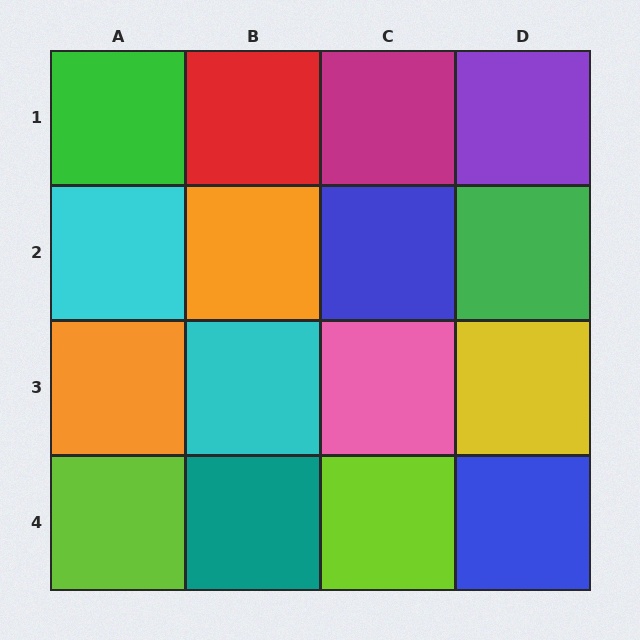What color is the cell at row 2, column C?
Blue.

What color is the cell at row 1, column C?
Magenta.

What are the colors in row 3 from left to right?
Orange, cyan, pink, yellow.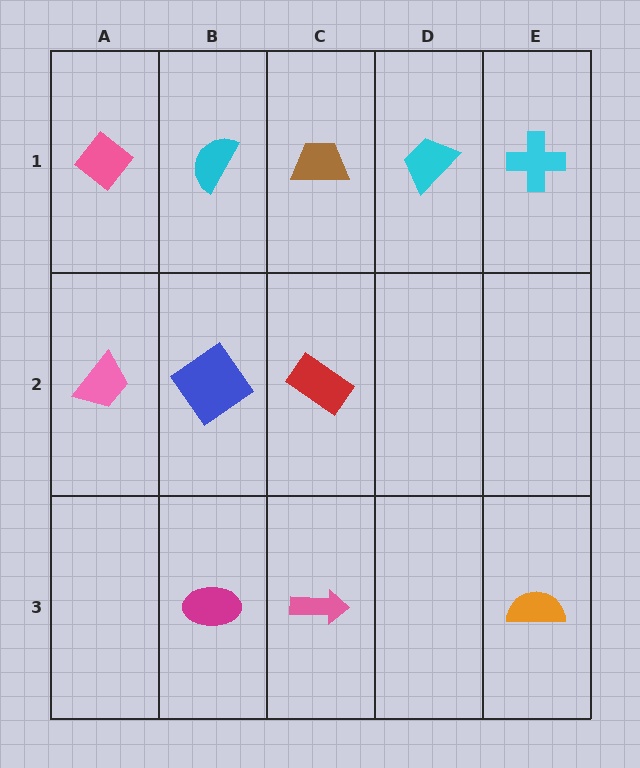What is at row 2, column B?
A blue diamond.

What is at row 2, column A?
A pink trapezoid.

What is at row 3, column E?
An orange semicircle.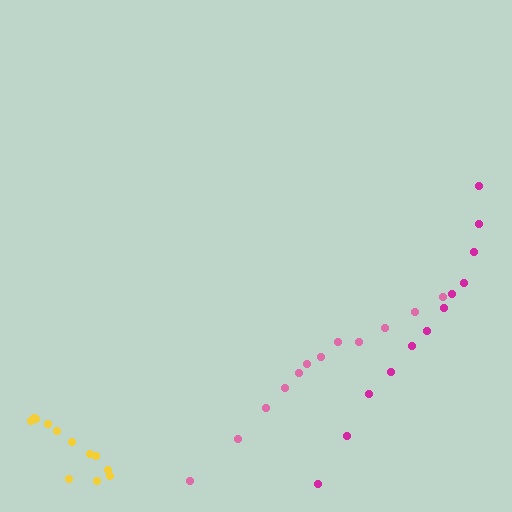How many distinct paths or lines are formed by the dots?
There are 3 distinct paths.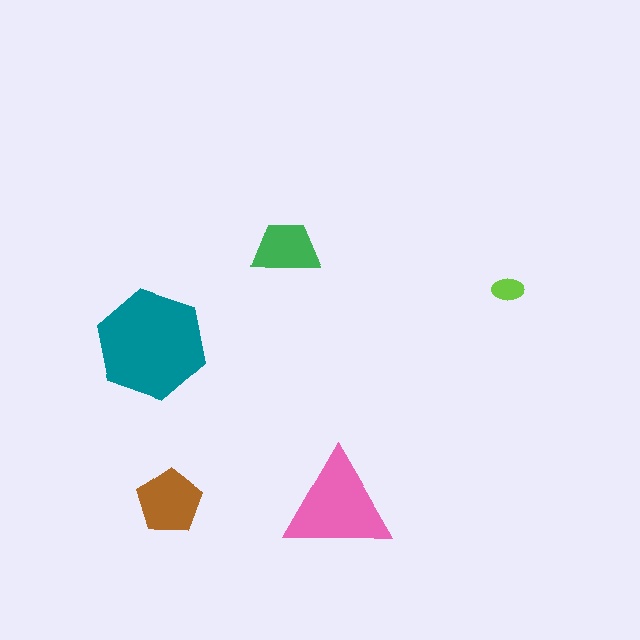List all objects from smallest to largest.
The lime ellipse, the green trapezoid, the brown pentagon, the pink triangle, the teal hexagon.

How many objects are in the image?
There are 5 objects in the image.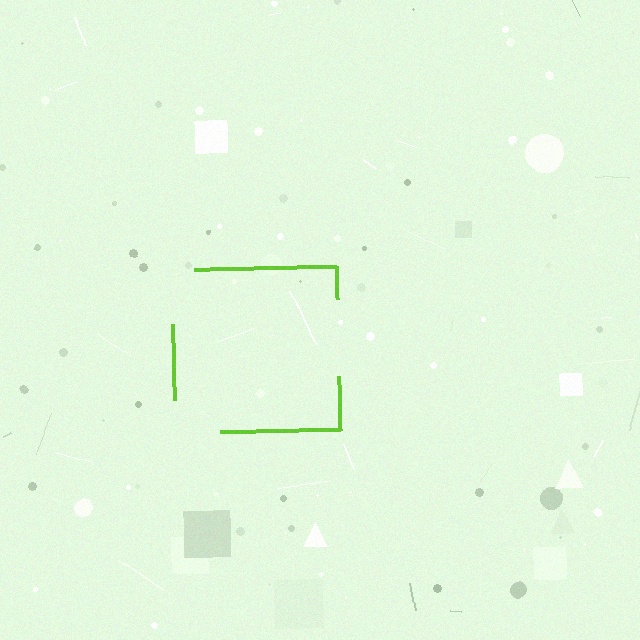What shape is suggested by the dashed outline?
The dashed outline suggests a square.